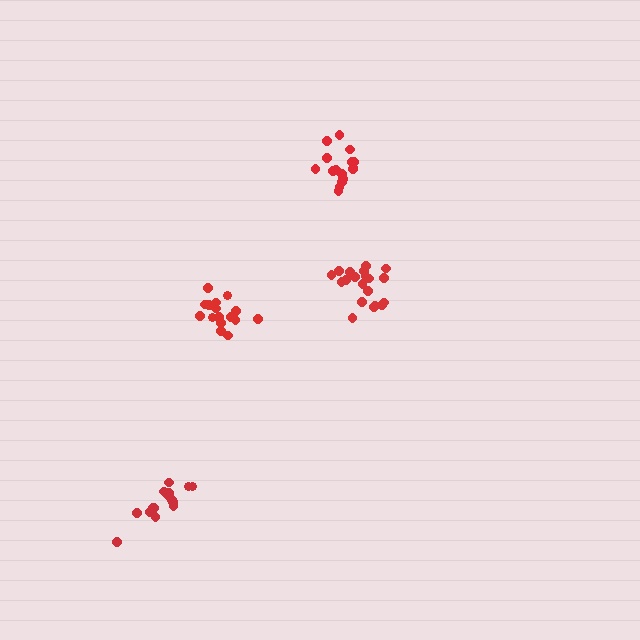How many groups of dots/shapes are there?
There are 4 groups.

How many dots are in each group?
Group 1: 15 dots, Group 2: 20 dots, Group 3: 16 dots, Group 4: 17 dots (68 total).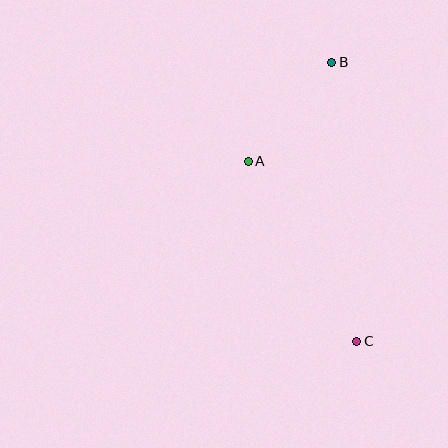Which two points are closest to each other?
Points A and B are closest to each other.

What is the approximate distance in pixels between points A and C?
The distance between A and C is approximately 210 pixels.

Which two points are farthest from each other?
Points B and C are farthest from each other.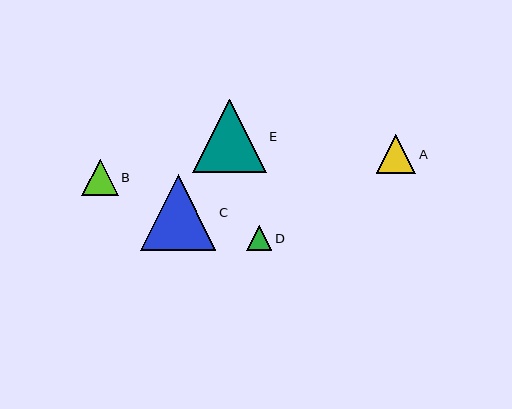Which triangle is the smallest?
Triangle D is the smallest with a size of approximately 25 pixels.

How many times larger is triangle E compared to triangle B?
Triangle E is approximately 2.0 times the size of triangle B.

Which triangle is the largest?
Triangle C is the largest with a size of approximately 75 pixels.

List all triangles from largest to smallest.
From largest to smallest: C, E, A, B, D.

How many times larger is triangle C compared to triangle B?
Triangle C is approximately 2.1 times the size of triangle B.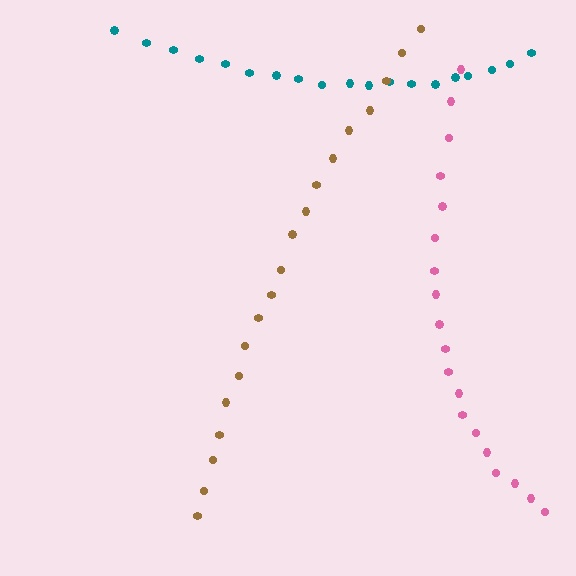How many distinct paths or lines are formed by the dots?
There are 3 distinct paths.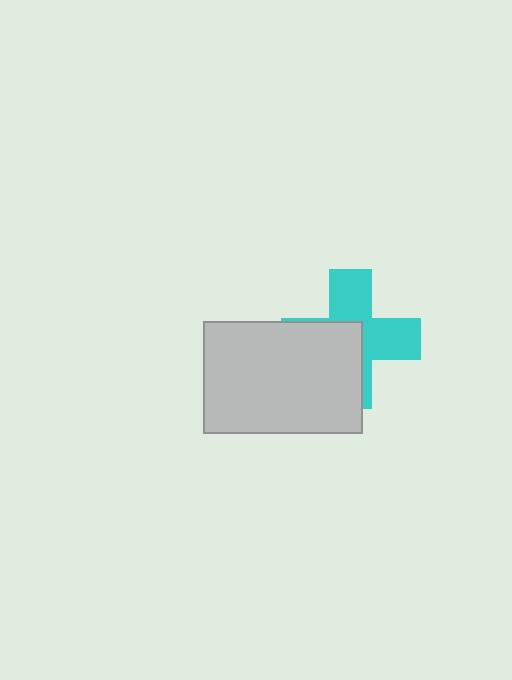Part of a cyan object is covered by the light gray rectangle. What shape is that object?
It is a cross.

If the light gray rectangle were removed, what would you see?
You would see the complete cyan cross.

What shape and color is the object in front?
The object in front is a light gray rectangle.